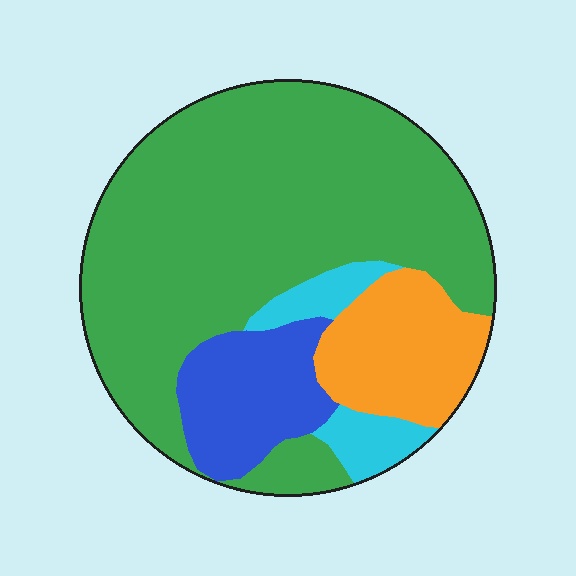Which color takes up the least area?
Cyan, at roughly 5%.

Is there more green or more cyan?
Green.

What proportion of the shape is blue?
Blue covers about 15% of the shape.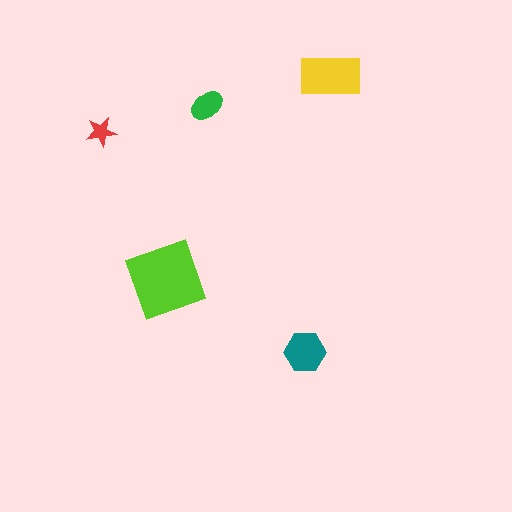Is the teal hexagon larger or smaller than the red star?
Larger.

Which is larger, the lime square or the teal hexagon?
The lime square.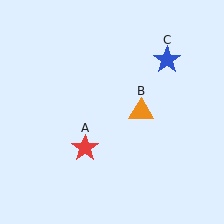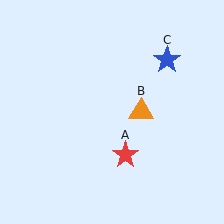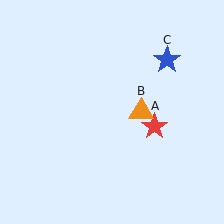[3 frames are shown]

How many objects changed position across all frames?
1 object changed position: red star (object A).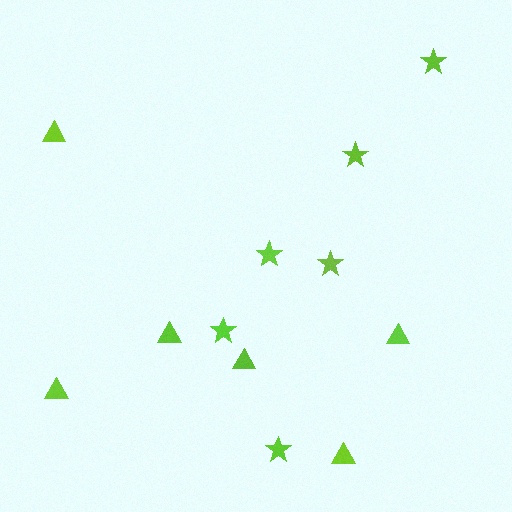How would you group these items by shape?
There are 2 groups: one group of triangles (6) and one group of stars (6).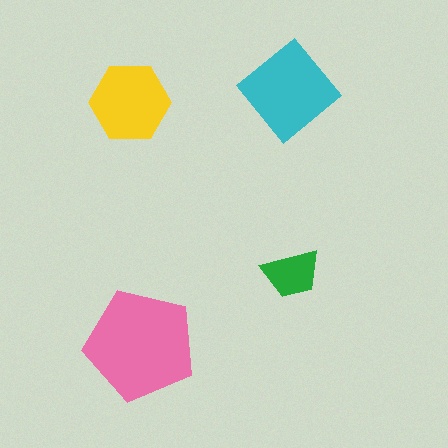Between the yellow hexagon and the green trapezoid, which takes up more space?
The yellow hexagon.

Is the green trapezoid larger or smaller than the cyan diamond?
Smaller.